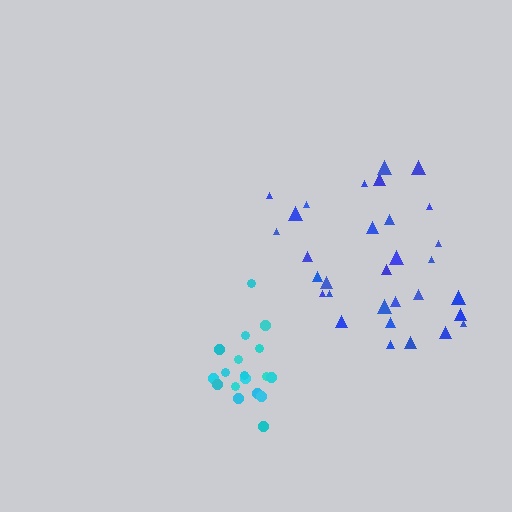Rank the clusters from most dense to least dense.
cyan, blue.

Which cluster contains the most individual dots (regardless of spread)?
Blue (31).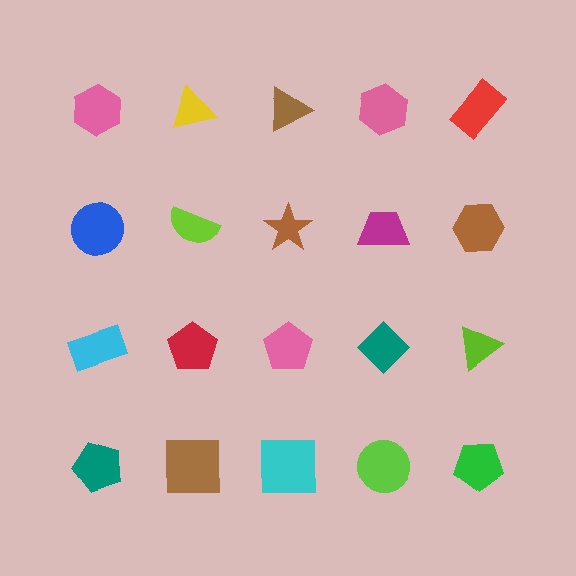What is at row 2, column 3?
A brown star.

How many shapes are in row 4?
5 shapes.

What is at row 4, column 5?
A green pentagon.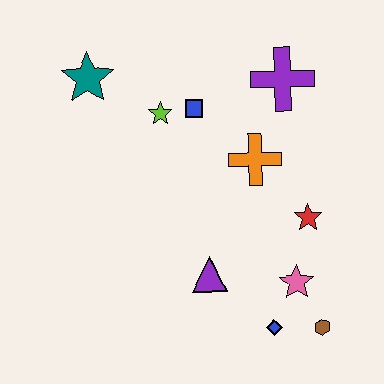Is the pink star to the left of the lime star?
No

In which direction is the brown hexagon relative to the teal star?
The brown hexagon is below the teal star.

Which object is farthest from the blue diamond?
The teal star is farthest from the blue diamond.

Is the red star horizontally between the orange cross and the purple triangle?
No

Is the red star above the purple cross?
No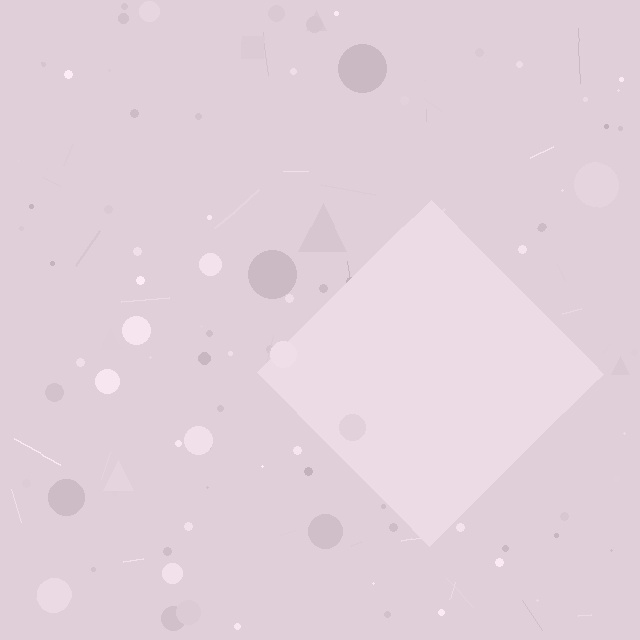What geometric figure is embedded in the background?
A diamond is embedded in the background.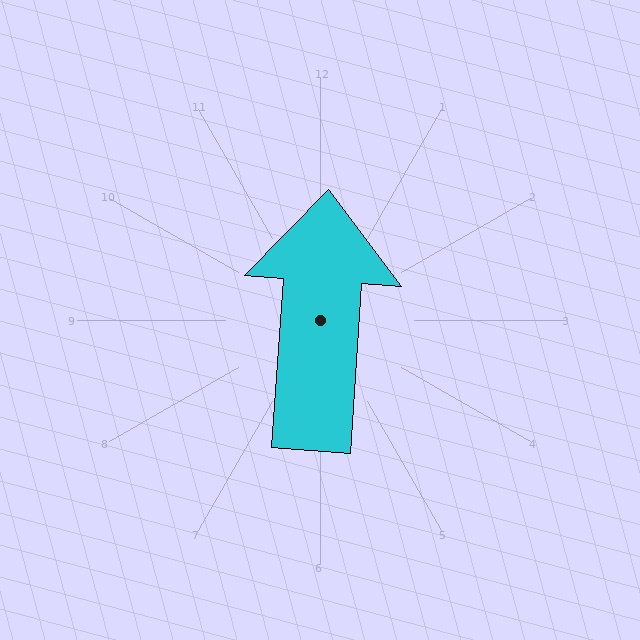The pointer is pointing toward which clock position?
Roughly 12 o'clock.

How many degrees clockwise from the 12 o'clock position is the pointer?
Approximately 4 degrees.